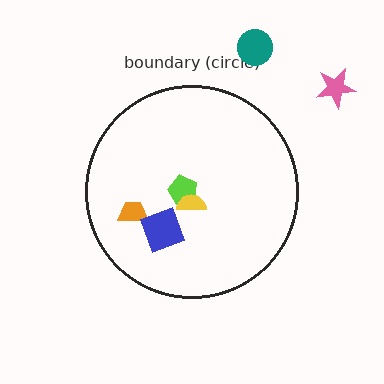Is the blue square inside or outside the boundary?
Inside.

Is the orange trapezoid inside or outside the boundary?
Inside.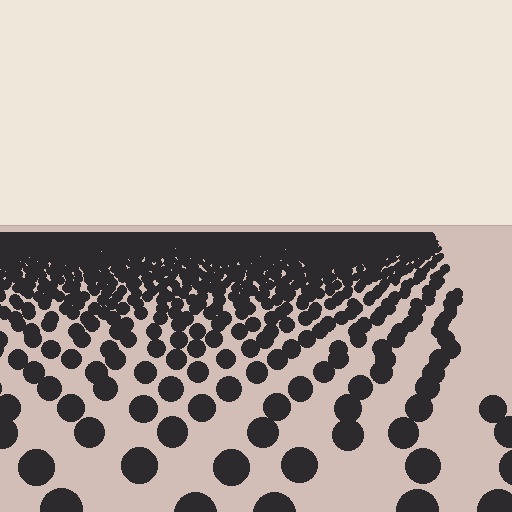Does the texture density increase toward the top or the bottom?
Density increases toward the top.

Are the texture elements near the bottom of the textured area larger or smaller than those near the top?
Larger. Near the bottom, elements are closer to the viewer and appear at a bigger on-screen size.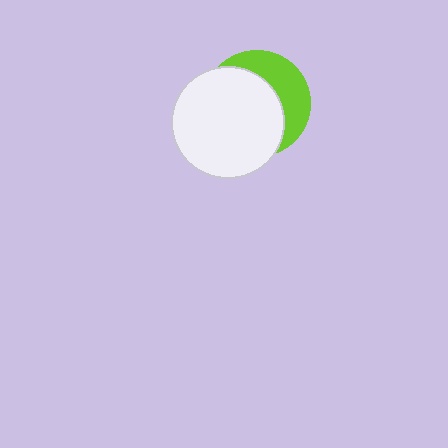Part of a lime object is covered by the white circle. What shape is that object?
It is a circle.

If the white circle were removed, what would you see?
You would see the complete lime circle.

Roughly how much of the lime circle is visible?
A small part of it is visible (roughly 36%).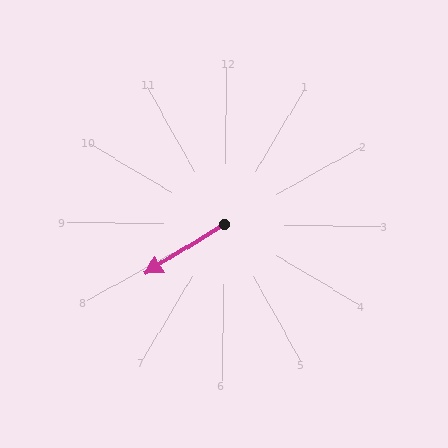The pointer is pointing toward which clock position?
Roughly 8 o'clock.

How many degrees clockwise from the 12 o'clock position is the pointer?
Approximately 237 degrees.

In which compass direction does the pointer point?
Southwest.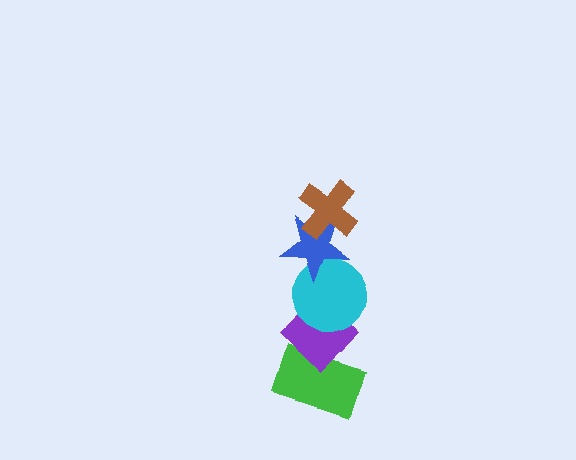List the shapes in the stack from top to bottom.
From top to bottom: the brown cross, the blue star, the cyan circle, the purple diamond, the green rectangle.